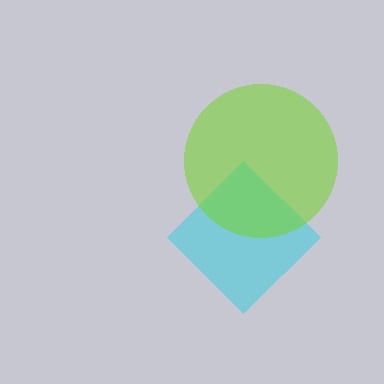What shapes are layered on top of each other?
The layered shapes are: a cyan diamond, a lime circle.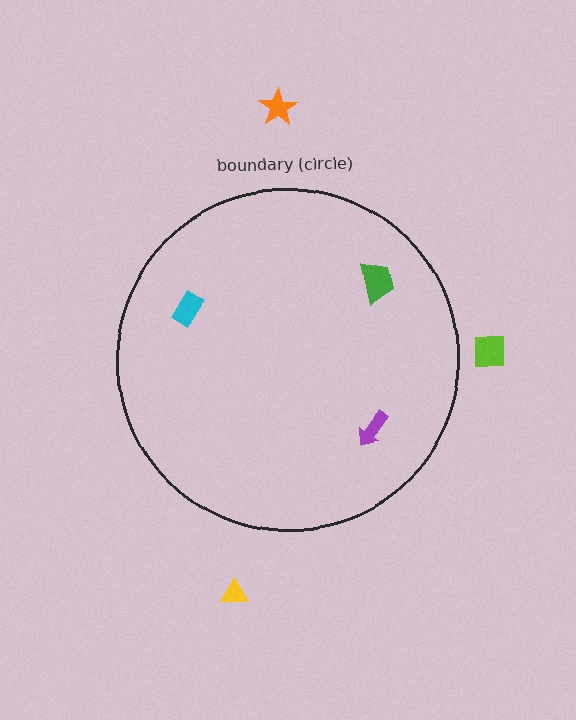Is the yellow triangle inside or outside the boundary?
Outside.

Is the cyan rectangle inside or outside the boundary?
Inside.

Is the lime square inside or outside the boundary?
Outside.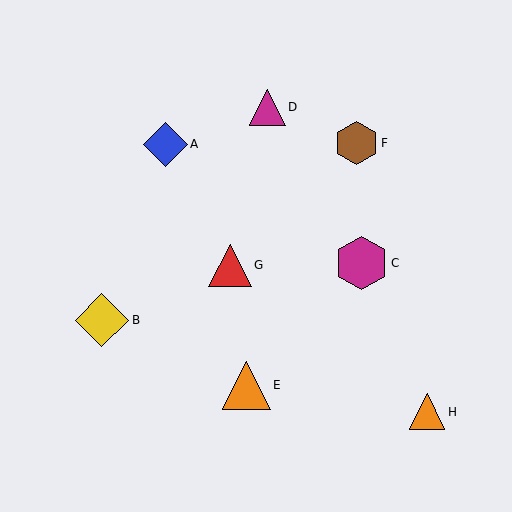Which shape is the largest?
The magenta hexagon (labeled C) is the largest.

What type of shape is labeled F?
Shape F is a brown hexagon.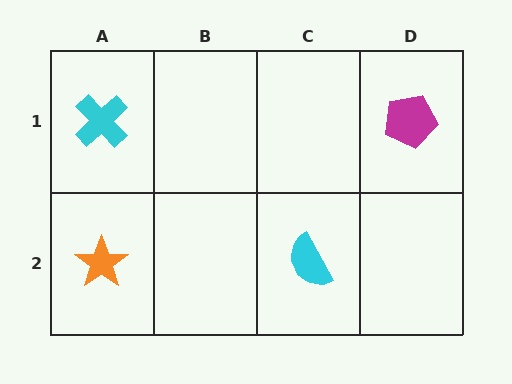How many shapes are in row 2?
2 shapes.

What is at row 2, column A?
An orange star.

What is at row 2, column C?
A cyan semicircle.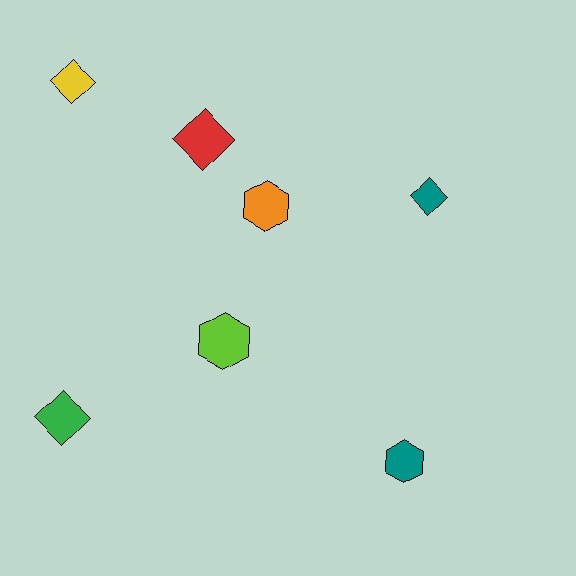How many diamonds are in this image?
There are 4 diamonds.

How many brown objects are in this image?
There are no brown objects.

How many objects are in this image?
There are 7 objects.